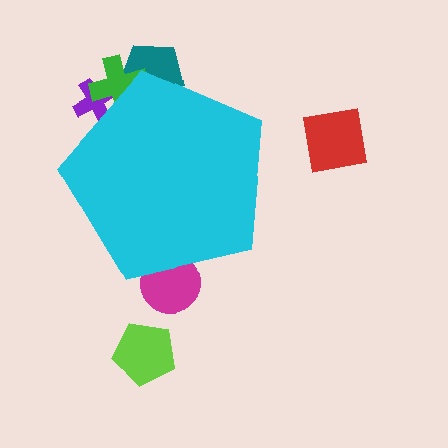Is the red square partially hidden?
No, the red square is fully visible.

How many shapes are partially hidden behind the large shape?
4 shapes are partially hidden.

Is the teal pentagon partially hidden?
Yes, the teal pentagon is partially hidden behind the cyan pentagon.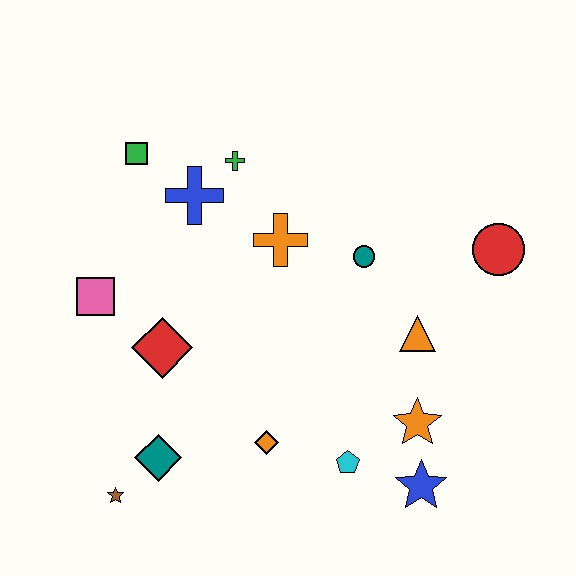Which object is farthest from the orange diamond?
The green square is farthest from the orange diamond.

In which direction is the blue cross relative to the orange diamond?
The blue cross is above the orange diamond.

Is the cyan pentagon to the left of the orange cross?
No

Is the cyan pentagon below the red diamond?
Yes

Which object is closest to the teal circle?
The orange cross is closest to the teal circle.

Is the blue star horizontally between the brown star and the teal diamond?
No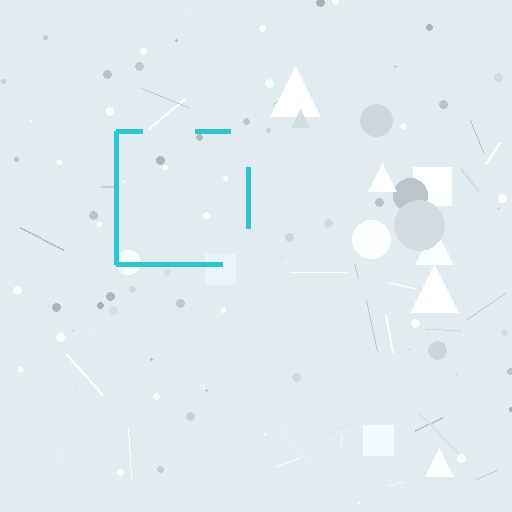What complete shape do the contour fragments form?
The contour fragments form a square.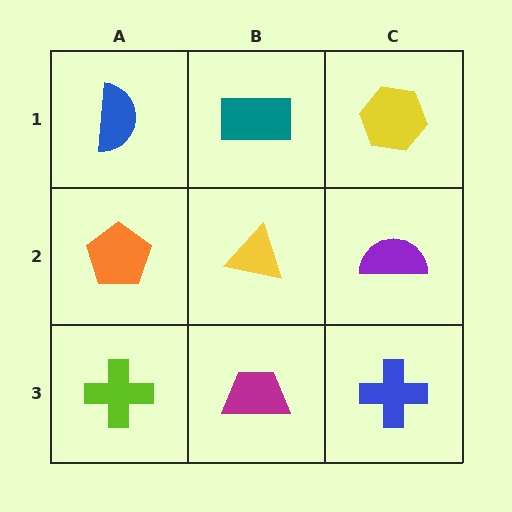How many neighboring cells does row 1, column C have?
2.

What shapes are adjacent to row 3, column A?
An orange pentagon (row 2, column A), a magenta trapezoid (row 3, column B).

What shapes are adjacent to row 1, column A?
An orange pentagon (row 2, column A), a teal rectangle (row 1, column B).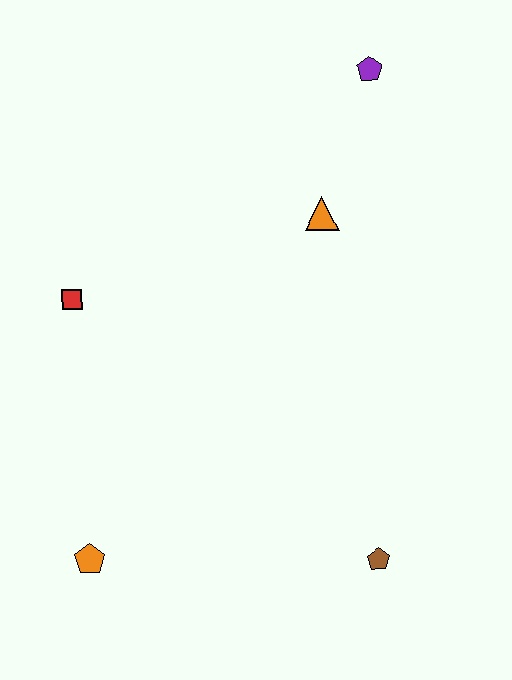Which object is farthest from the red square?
The brown pentagon is farthest from the red square.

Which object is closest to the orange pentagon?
The red square is closest to the orange pentagon.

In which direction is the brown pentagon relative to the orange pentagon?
The brown pentagon is to the right of the orange pentagon.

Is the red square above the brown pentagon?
Yes